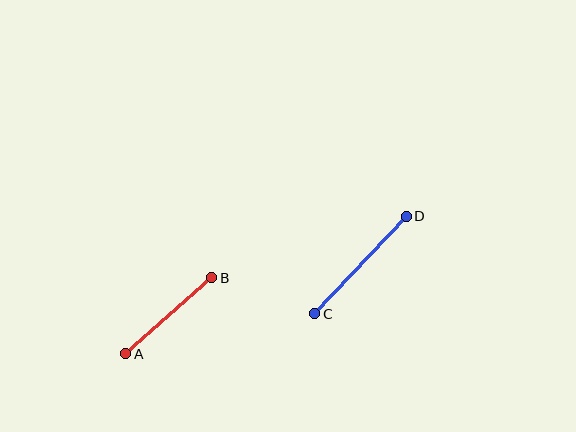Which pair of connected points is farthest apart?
Points C and D are farthest apart.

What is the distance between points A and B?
The distance is approximately 114 pixels.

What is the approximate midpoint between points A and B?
The midpoint is at approximately (169, 316) pixels.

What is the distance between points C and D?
The distance is approximately 134 pixels.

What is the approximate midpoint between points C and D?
The midpoint is at approximately (360, 265) pixels.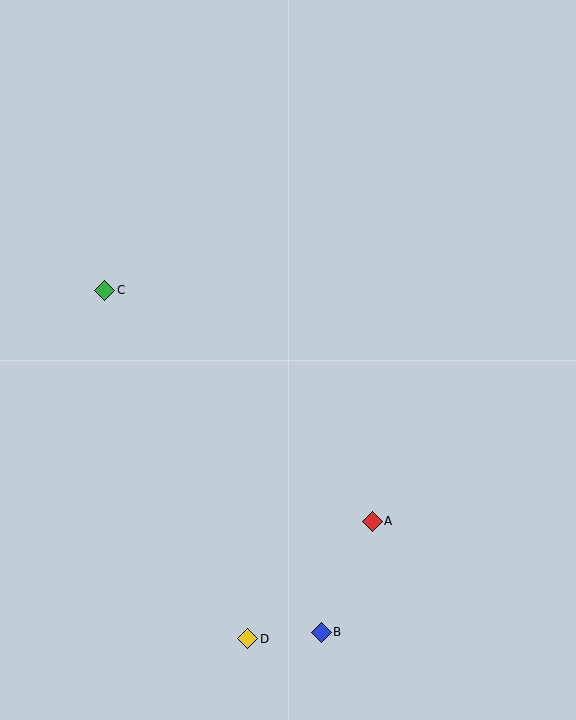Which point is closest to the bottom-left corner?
Point D is closest to the bottom-left corner.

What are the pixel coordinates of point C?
Point C is at (105, 290).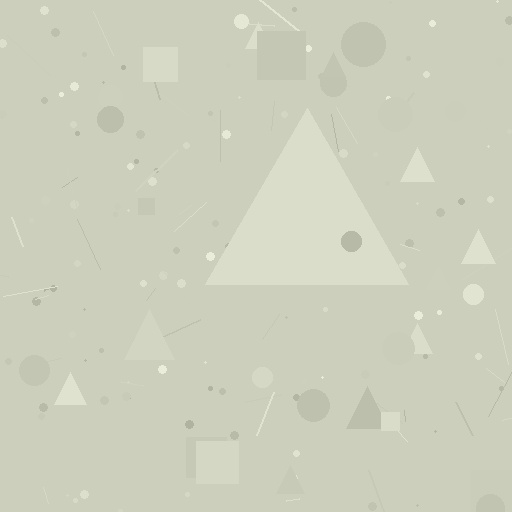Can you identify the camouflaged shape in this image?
The camouflaged shape is a triangle.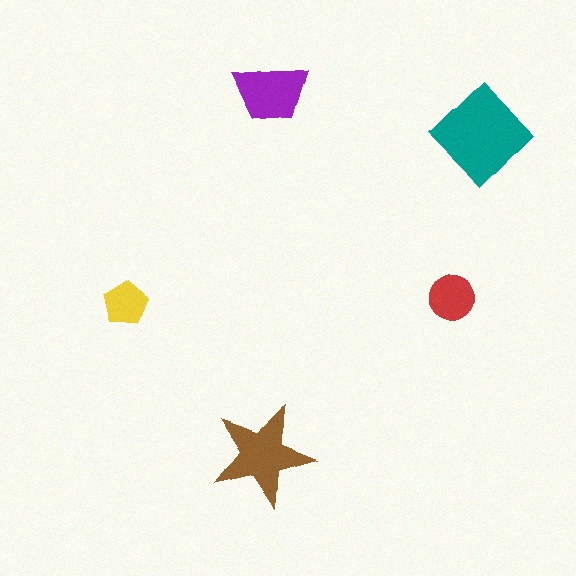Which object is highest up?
The purple trapezoid is topmost.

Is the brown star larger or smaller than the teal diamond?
Smaller.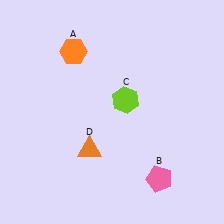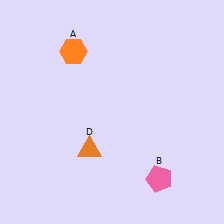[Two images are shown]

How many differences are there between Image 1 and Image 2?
There is 1 difference between the two images.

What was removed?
The lime hexagon (C) was removed in Image 2.